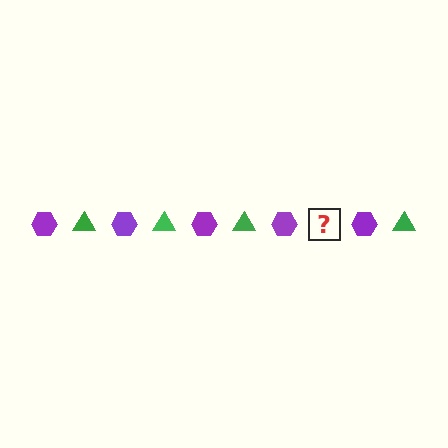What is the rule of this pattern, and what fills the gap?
The rule is that the pattern alternates between purple hexagon and green triangle. The gap should be filled with a green triangle.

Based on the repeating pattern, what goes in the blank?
The blank should be a green triangle.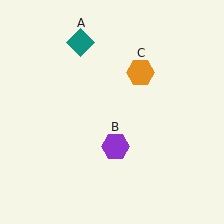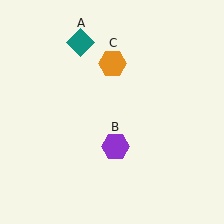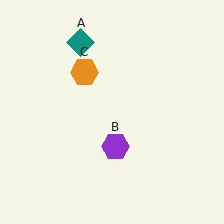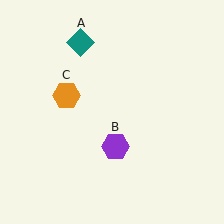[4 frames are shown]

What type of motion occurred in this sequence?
The orange hexagon (object C) rotated counterclockwise around the center of the scene.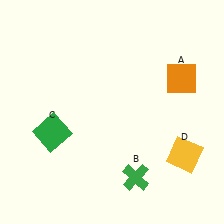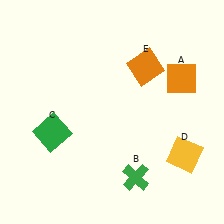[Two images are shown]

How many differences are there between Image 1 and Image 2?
There is 1 difference between the two images.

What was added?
An orange square (E) was added in Image 2.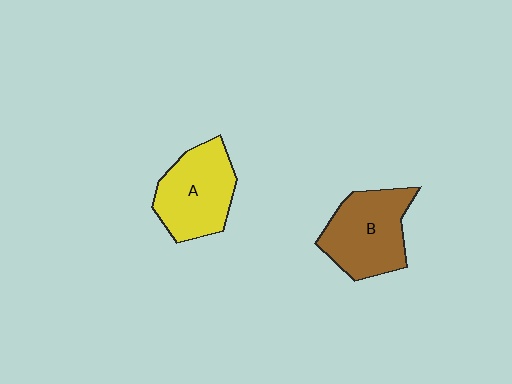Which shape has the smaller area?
Shape A (yellow).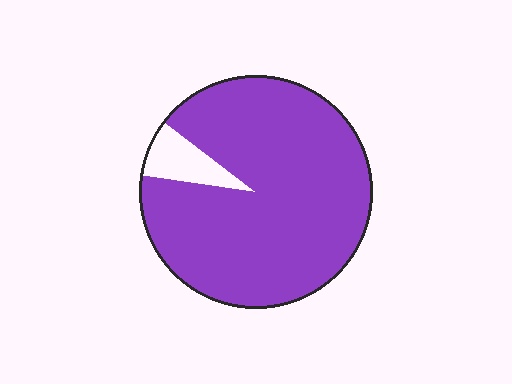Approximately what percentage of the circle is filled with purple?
Approximately 90%.